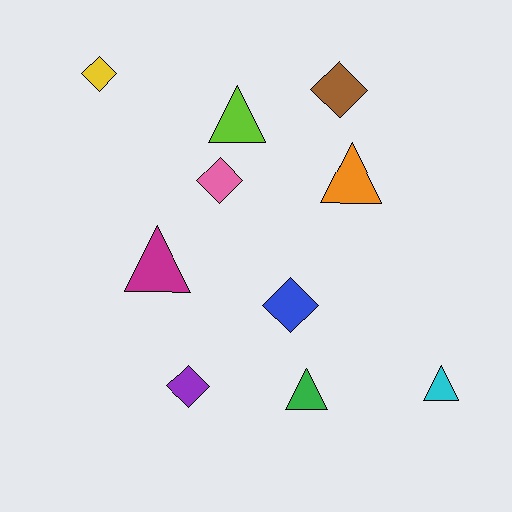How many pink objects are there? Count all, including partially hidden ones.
There is 1 pink object.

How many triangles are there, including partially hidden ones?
There are 5 triangles.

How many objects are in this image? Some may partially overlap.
There are 10 objects.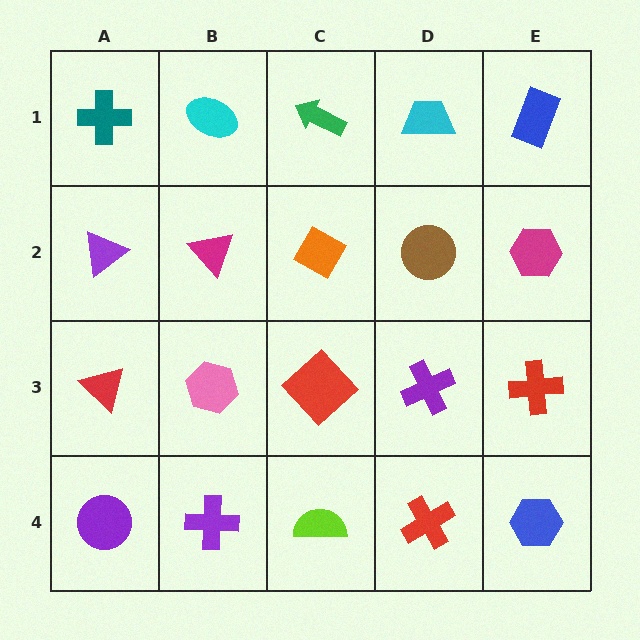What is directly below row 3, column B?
A purple cross.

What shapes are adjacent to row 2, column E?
A blue rectangle (row 1, column E), a red cross (row 3, column E), a brown circle (row 2, column D).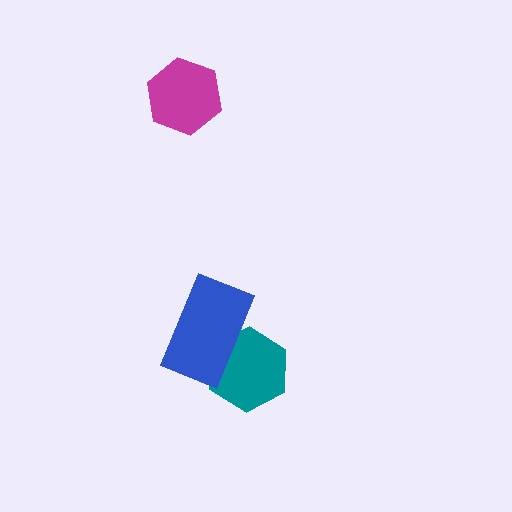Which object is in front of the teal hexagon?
The blue rectangle is in front of the teal hexagon.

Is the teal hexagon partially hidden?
Yes, it is partially covered by another shape.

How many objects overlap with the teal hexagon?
1 object overlaps with the teal hexagon.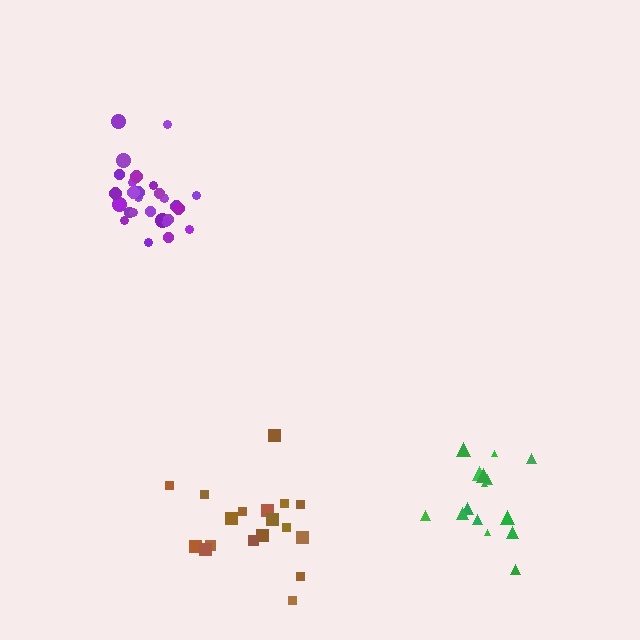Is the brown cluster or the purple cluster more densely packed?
Purple.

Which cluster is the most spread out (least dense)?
Green.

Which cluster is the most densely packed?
Purple.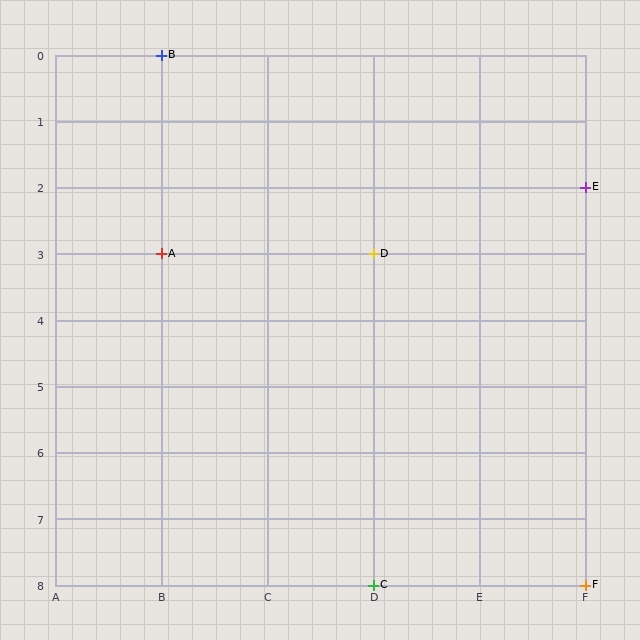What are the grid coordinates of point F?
Point F is at grid coordinates (F, 8).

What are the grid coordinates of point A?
Point A is at grid coordinates (B, 3).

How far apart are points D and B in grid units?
Points D and B are 2 columns and 3 rows apart (about 3.6 grid units diagonally).